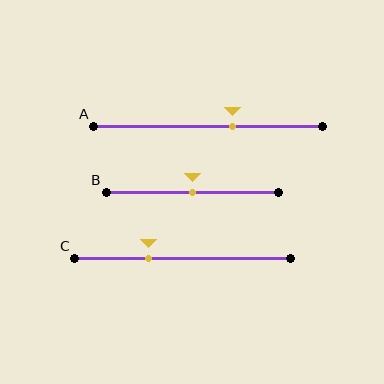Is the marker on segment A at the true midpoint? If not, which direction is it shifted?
No, the marker on segment A is shifted to the right by about 11% of the segment length.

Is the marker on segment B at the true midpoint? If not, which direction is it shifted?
Yes, the marker on segment B is at the true midpoint.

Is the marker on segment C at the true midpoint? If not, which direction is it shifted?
No, the marker on segment C is shifted to the left by about 16% of the segment length.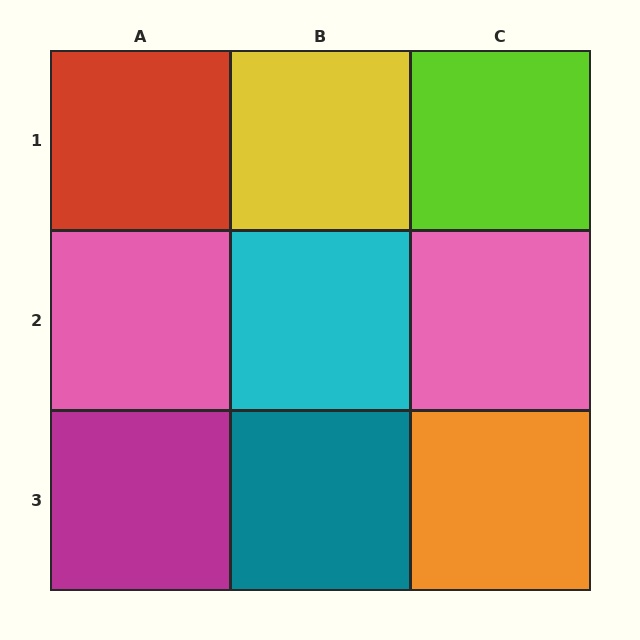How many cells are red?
1 cell is red.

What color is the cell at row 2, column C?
Pink.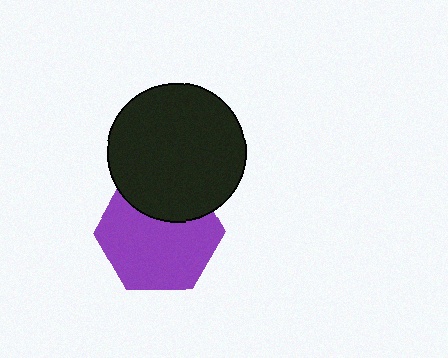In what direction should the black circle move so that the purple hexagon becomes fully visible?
The black circle should move up. That is the shortest direction to clear the overlap and leave the purple hexagon fully visible.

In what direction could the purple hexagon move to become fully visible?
The purple hexagon could move down. That would shift it out from behind the black circle entirely.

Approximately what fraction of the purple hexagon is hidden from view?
Roughly 30% of the purple hexagon is hidden behind the black circle.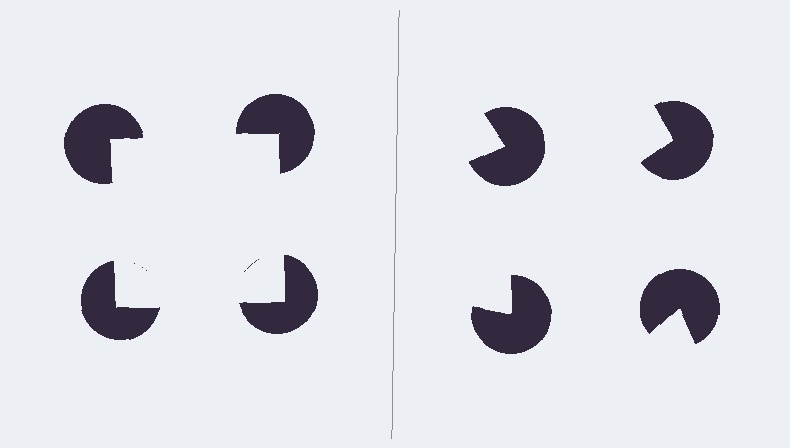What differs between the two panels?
The pac-man discs are positioned identically on both sides; only the wedge orientations differ. On the left they align to a square; on the right they are misaligned.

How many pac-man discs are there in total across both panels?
8 — 4 on each side.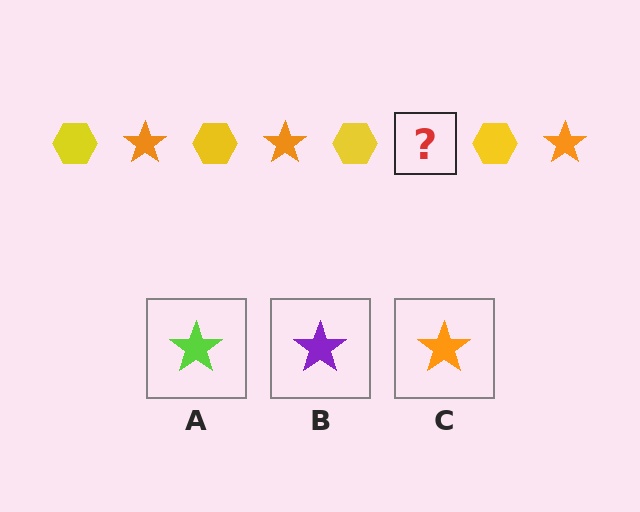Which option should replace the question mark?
Option C.